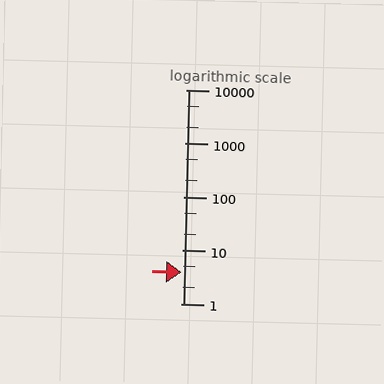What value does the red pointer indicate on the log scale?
The pointer indicates approximately 3.8.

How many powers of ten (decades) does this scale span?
The scale spans 4 decades, from 1 to 10000.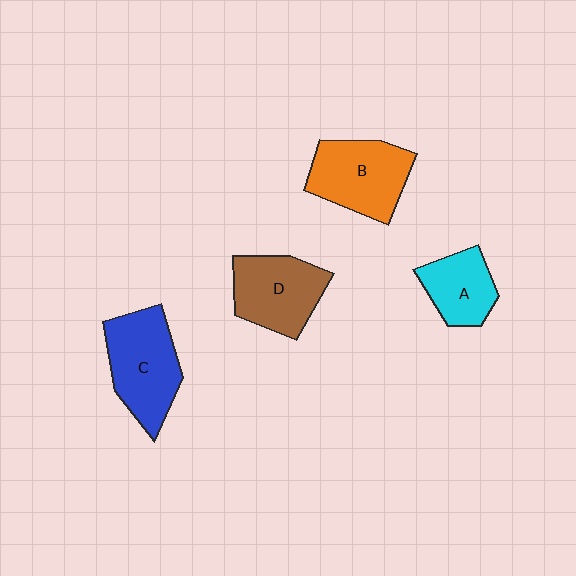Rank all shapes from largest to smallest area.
From largest to smallest: C (blue), B (orange), D (brown), A (cyan).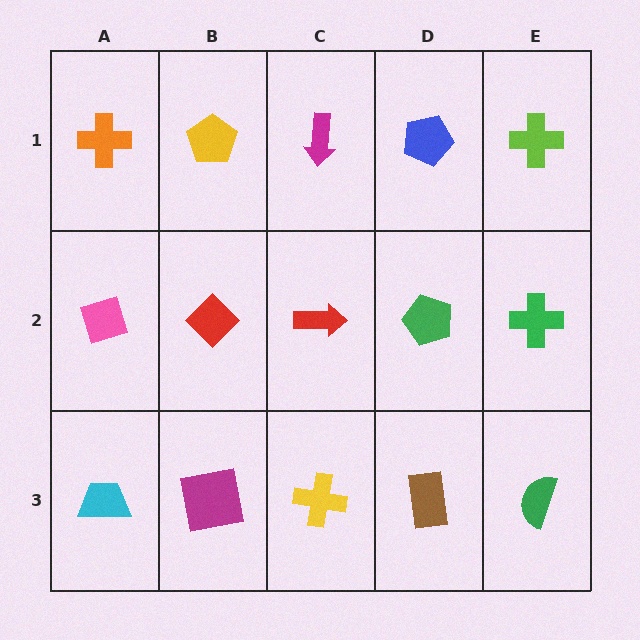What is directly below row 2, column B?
A magenta square.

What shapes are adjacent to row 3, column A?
A pink diamond (row 2, column A), a magenta square (row 3, column B).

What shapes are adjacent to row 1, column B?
A red diamond (row 2, column B), an orange cross (row 1, column A), a magenta arrow (row 1, column C).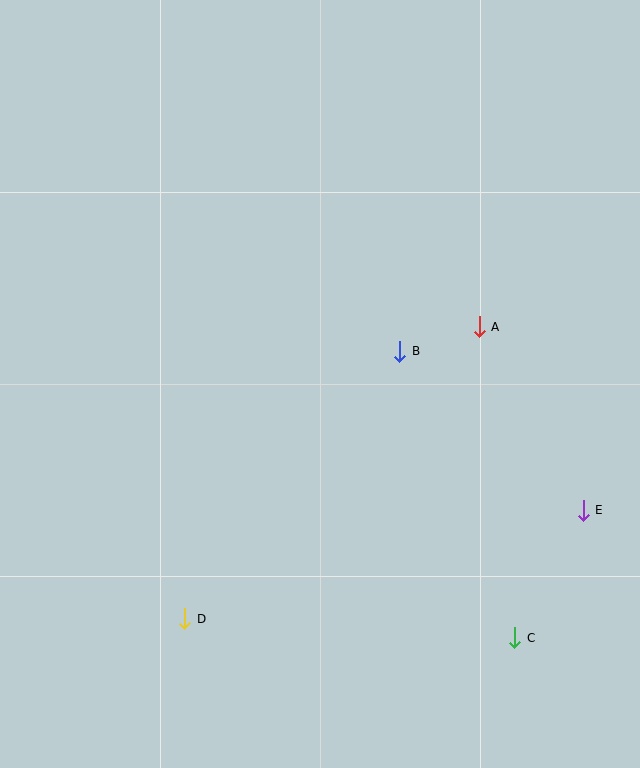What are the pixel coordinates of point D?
Point D is at (185, 619).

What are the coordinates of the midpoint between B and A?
The midpoint between B and A is at (439, 339).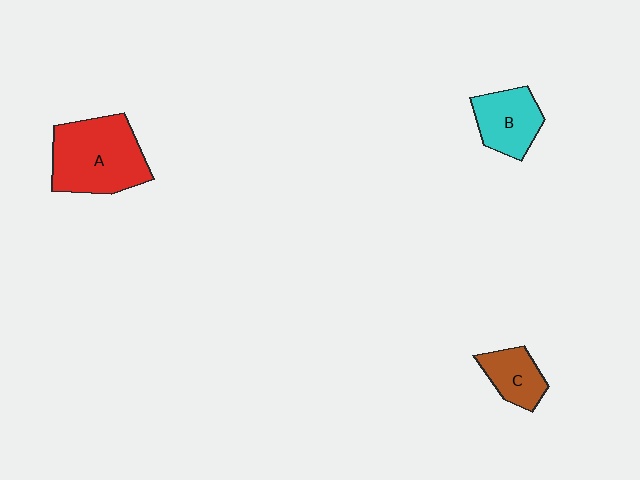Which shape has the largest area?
Shape A (red).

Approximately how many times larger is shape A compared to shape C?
Approximately 2.2 times.